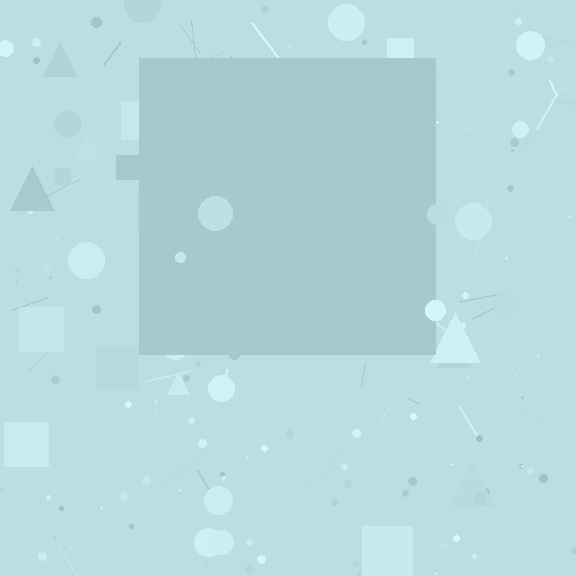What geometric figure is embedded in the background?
A square is embedded in the background.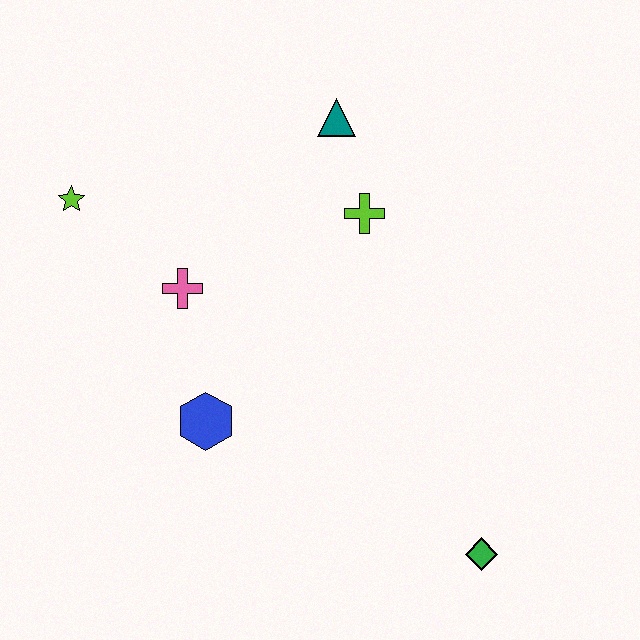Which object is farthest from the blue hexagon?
The teal triangle is farthest from the blue hexagon.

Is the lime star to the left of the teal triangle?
Yes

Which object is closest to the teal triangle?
The lime cross is closest to the teal triangle.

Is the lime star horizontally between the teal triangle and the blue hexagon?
No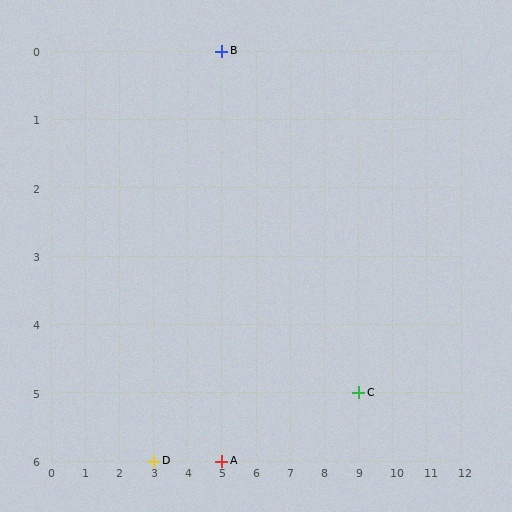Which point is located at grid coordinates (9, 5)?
Point C is at (9, 5).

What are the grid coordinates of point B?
Point B is at grid coordinates (5, 0).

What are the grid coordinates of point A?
Point A is at grid coordinates (5, 6).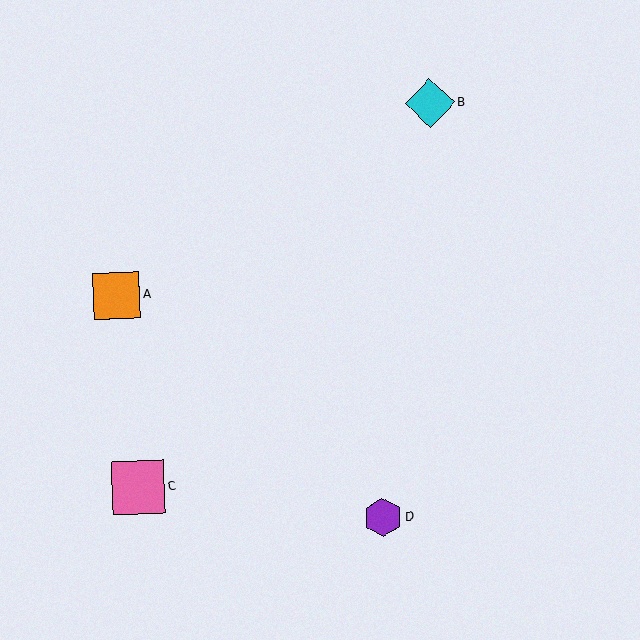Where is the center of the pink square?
The center of the pink square is at (138, 488).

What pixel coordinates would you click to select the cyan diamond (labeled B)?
Click at (430, 103) to select the cyan diamond B.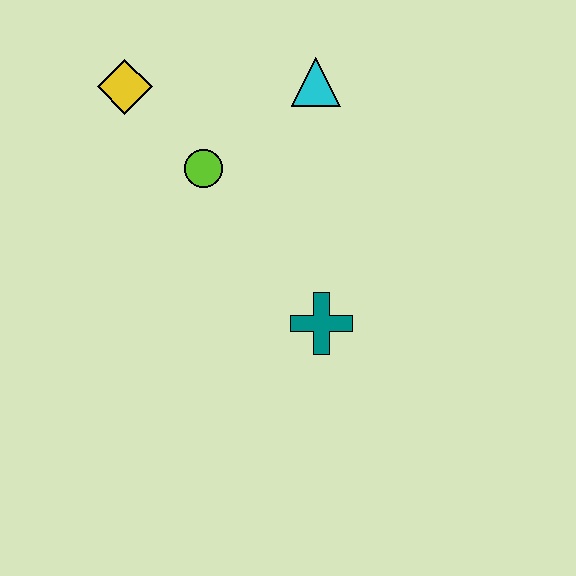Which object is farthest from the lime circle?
The teal cross is farthest from the lime circle.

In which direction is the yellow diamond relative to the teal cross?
The yellow diamond is above the teal cross.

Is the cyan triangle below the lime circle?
No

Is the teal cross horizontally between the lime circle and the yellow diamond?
No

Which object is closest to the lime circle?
The yellow diamond is closest to the lime circle.